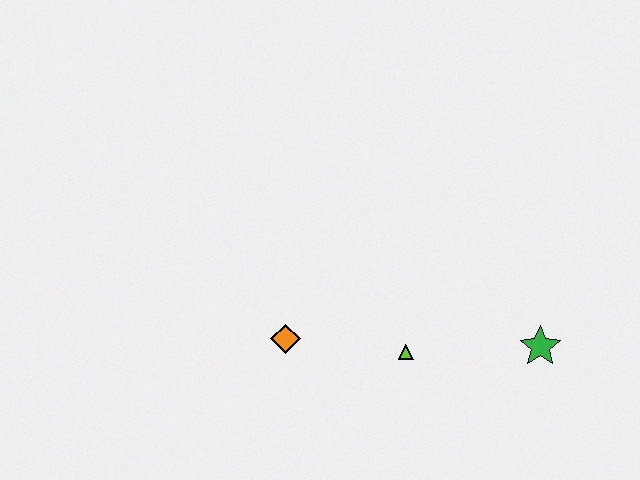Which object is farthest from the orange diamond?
The green star is farthest from the orange diamond.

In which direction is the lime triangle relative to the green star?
The lime triangle is to the left of the green star.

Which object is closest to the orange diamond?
The lime triangle is closest to the orange diamond.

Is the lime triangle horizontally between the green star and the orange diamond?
Yes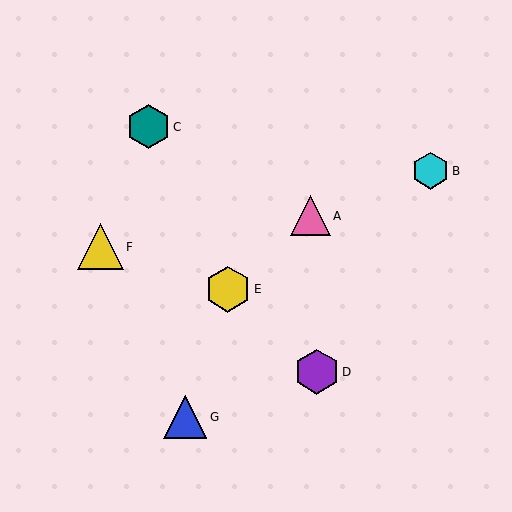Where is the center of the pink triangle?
The center of the pink triangle is at (310, 216).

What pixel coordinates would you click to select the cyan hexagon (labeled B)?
Click at (430, 171) to select the cyan hexagon B.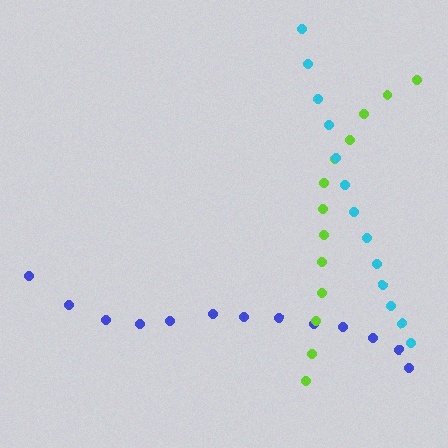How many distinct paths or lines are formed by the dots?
There are 3 distinct paths.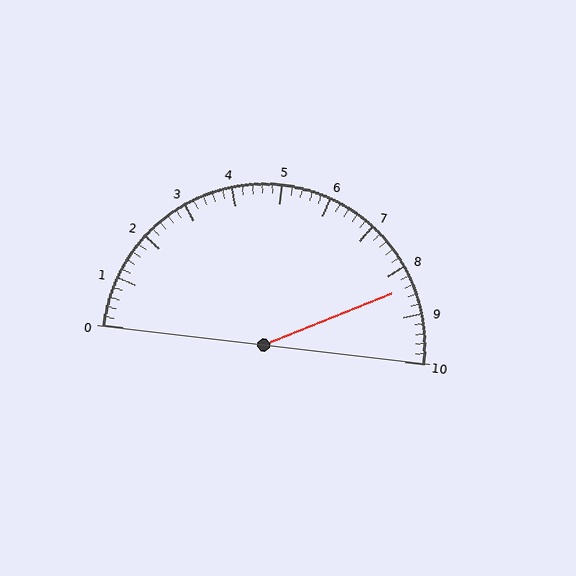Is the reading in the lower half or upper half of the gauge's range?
The reading is in the upper half of the range (0 to 10).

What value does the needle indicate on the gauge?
The needle indicates approximately 8.4.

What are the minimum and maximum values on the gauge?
The gauge ranges from 0 to 10.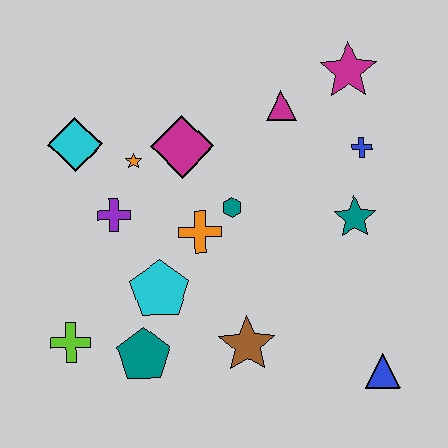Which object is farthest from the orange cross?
The blue triangle is farthest from the orange cross.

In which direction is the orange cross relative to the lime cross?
The orange cross is to the right of the lime cross.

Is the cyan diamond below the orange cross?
No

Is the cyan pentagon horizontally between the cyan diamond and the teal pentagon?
No